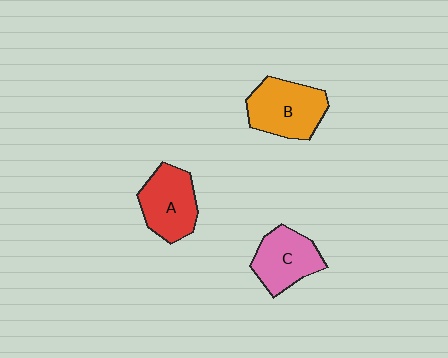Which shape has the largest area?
Shape B (orange).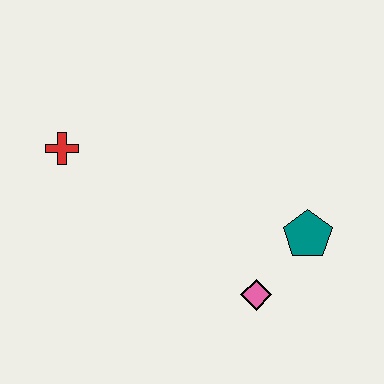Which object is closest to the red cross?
The pink diamond is closest to the red cross.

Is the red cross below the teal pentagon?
No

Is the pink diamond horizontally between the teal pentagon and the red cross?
Yes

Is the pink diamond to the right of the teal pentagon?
No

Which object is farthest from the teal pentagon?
The red cross is farthest from the teal pentagon.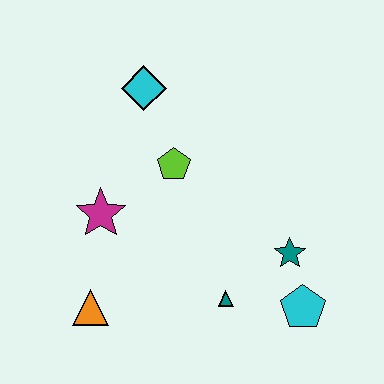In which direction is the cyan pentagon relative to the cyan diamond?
The cyan pentagon is below the cyan diamond.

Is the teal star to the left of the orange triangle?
No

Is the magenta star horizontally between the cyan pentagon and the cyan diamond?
No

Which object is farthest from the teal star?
The cyan diamond is farthest from the teal star.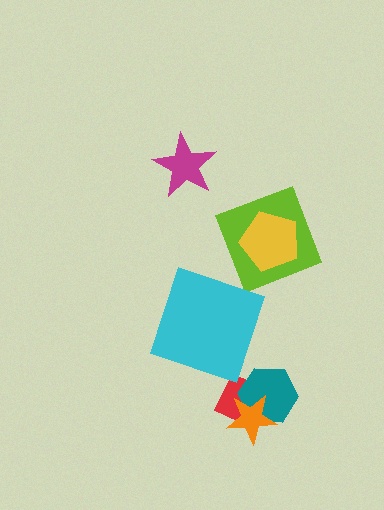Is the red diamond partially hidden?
Yes, it is partially covered by another shape.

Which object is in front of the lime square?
The yellow pentagon is in front of the lime square.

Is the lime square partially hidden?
Yes, it is partially covered by another shape.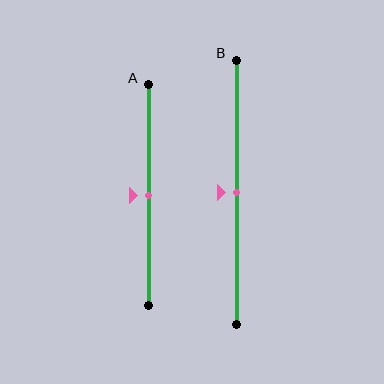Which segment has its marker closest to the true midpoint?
Segment A has its marker closest to the true midpoint.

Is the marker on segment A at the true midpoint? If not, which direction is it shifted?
Yes, the marker on segment A is at the true midpoint.